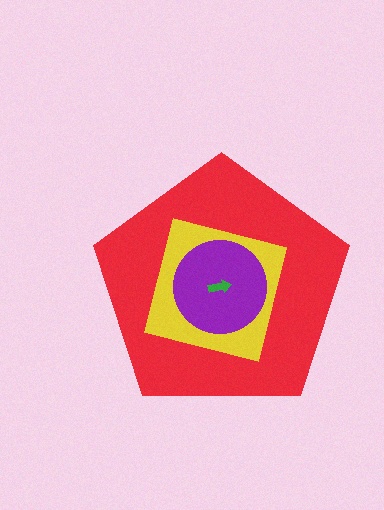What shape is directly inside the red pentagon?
The yellow square.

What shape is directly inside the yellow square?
The purple circle.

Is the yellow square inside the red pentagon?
Yes.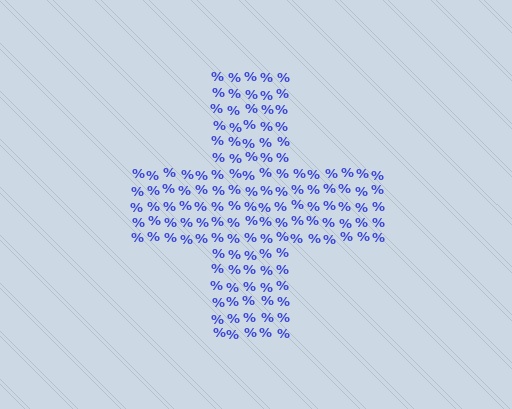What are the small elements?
The small elements are percent signs.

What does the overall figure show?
The overall figure shows a cross.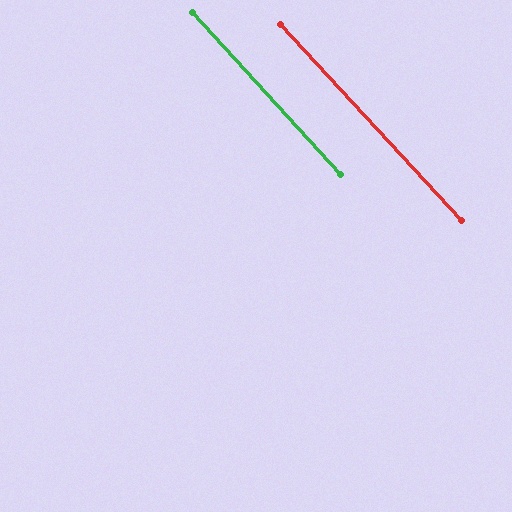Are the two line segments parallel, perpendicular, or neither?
Parallel — their directions differ by only 0.2°.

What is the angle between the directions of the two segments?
Approximately 0 degrees.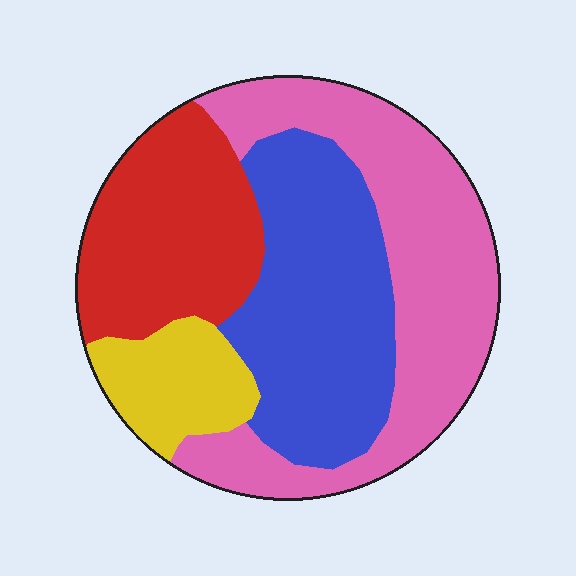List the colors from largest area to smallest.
From largest to smallest: pink, blue, red, yellow.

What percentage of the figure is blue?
Blue takes up between a sixth and a third of the figure.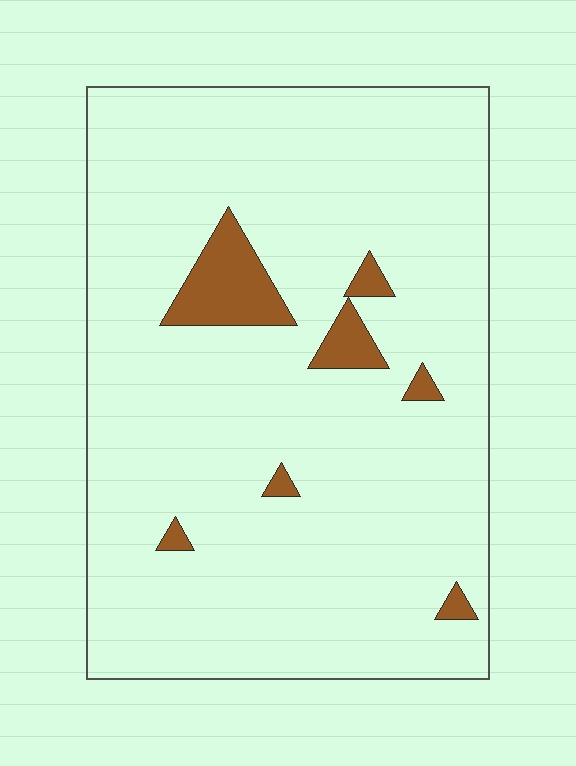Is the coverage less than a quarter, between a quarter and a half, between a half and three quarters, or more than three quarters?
Less than a quarter.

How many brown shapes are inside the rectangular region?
7.